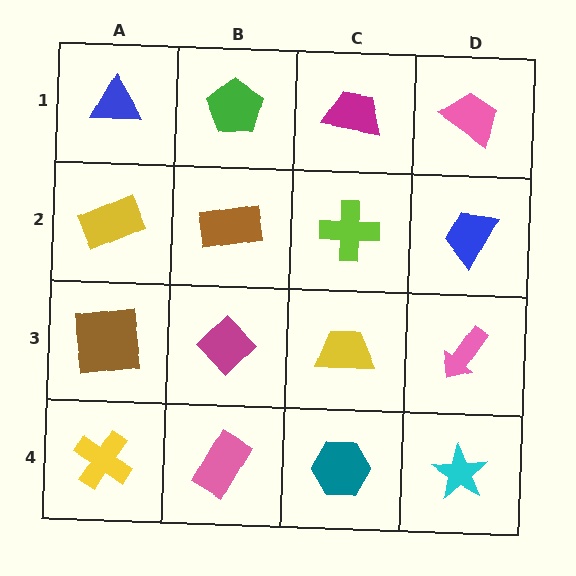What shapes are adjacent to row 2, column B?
A green pentagon (row 1, column B), a magenta diamond (row 3, column B), a yellow rectangle (row 2, column A), a lime cross (row 2, column C).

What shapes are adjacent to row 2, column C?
A magenta trapezoid (row 1, column C), a yellow trapezoid (row 3, column C), a brown rectangle (row 2, column B), a blue trapezoid (row 2, column D).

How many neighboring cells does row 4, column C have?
3.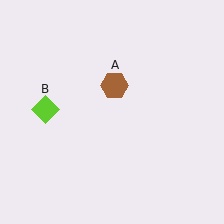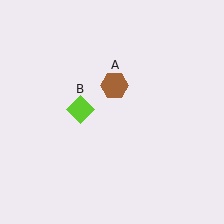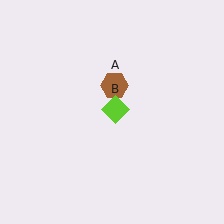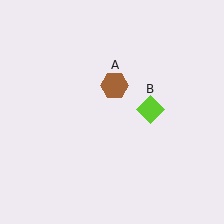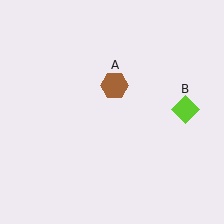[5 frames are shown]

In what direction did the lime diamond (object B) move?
The lime diamond (object B) moved right.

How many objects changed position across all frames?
1 object changed position: lime diamond (object B).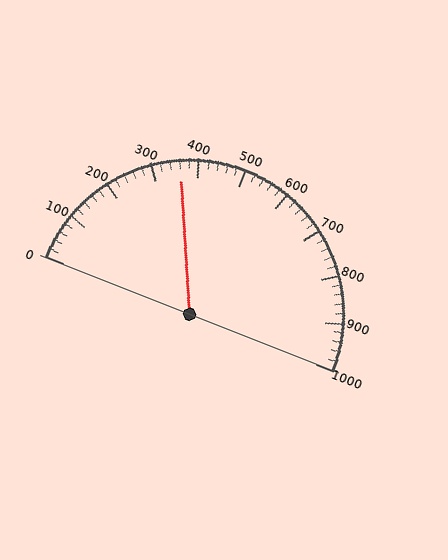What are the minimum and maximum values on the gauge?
The gauge ranges from 0 to 1000.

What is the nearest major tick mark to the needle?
The nearest major tick mark is 400.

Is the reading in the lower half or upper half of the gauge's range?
The reading is in the lower half of the range (0 to 1000).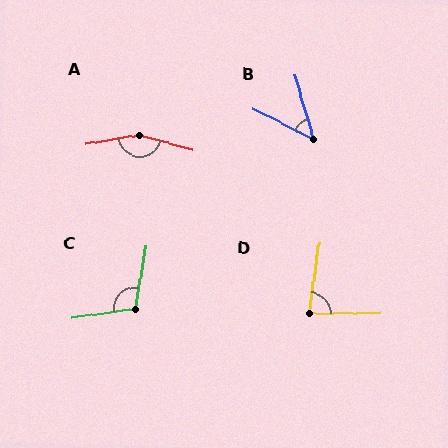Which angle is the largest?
A, at approximately 155 degrees.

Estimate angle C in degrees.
Approximately 107 degrees.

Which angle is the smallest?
B, at approximately 47 degrees.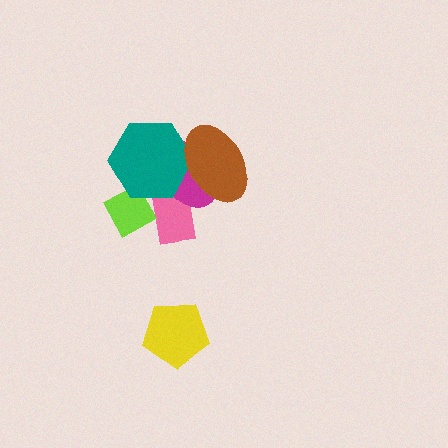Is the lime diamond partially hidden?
Yes, it is partially covered by another shape.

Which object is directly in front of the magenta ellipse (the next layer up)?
The teal hexagon is directly in front of the magenta ellipse.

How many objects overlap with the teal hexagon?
4 objects overlap with the teal hexagon.